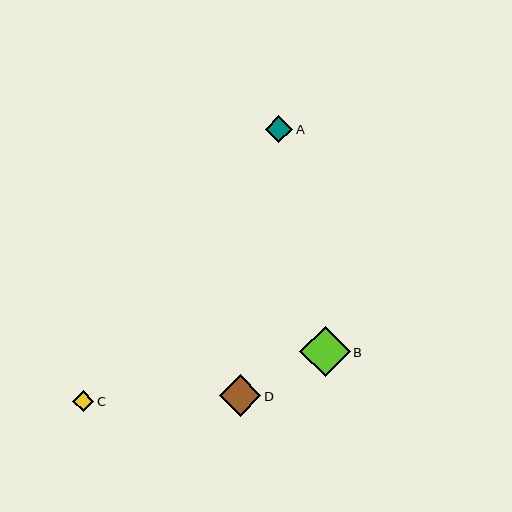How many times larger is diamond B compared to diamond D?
Diamond B is approximately 1.2 times the size of diamond D.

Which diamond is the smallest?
Diamond C is the smallest with a size of approximately 21 pixels.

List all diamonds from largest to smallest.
From largest to smallest: B, D, A, C.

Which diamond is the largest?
Diamond B is the largest with a size of approximately 50 pixels.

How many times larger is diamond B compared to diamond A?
Diamond B is approximately 1.8 times the size of diamond A.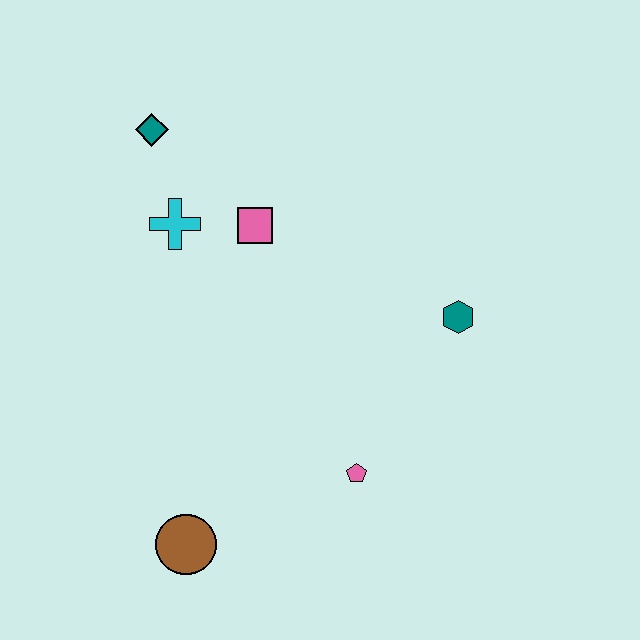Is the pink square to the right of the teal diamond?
Yes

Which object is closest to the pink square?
The cyan cross is closest to the pink square.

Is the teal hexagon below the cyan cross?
Yes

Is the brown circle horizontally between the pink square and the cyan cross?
Yes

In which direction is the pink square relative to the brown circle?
The pink square is above the brown circle.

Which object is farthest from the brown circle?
The teal diamond is farthest from the brown circle.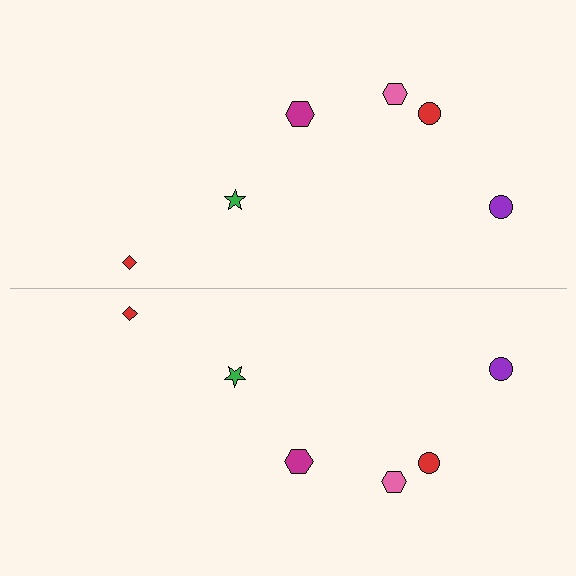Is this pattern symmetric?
Yes, this pattern has bilateral (reflection) symmetry.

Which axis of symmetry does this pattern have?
The pattern has a horizontal axis of symmetry running through the center of the image.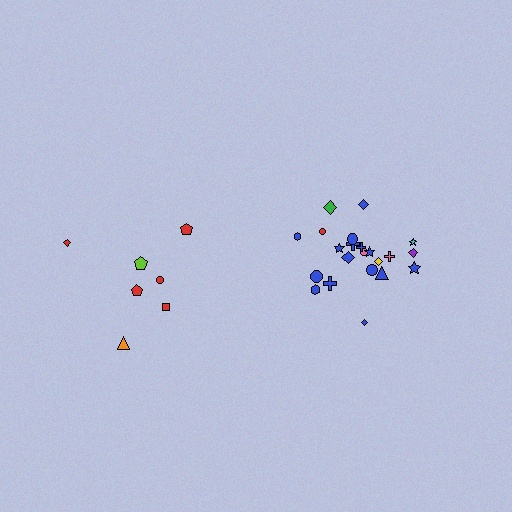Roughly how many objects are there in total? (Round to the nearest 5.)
Roughly 30 objects in total.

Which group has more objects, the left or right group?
The right group.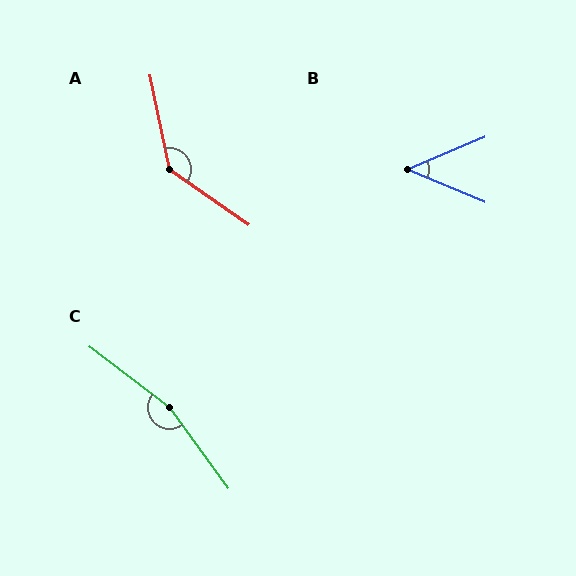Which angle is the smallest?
B, at approximately 45 degrees.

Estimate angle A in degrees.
Approximately 137 degrees.